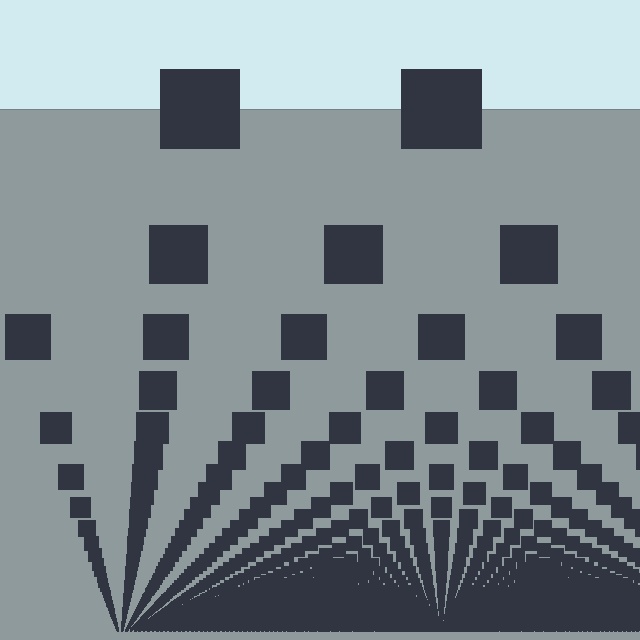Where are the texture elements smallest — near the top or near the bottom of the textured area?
Near the bottom.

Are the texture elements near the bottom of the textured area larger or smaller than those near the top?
Smaller. The gradient is inverted — elements near the bottom are smaller and denser.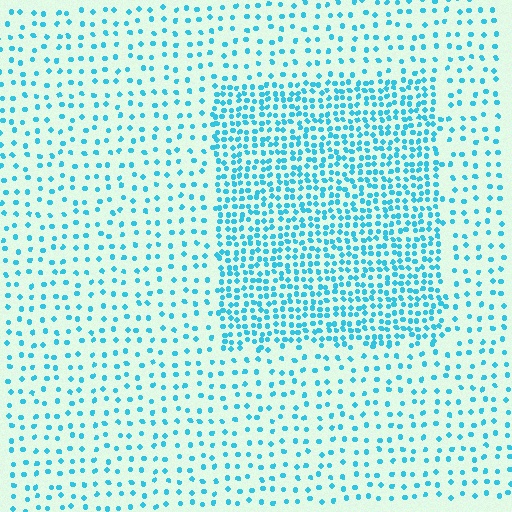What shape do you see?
I see a rectangle.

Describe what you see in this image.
The image contains small cyan elements arranged at two different densities. A rectangle-shaped region is visible where the elements are more densely packed than the surrounding area.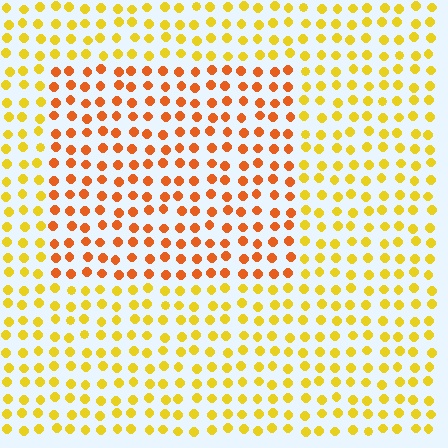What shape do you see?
I see a rectangle.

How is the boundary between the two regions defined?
The boundary is defined purely by a slight shift in hue (about 34 degrees). Spacing, size, and orientation are identical on both sides.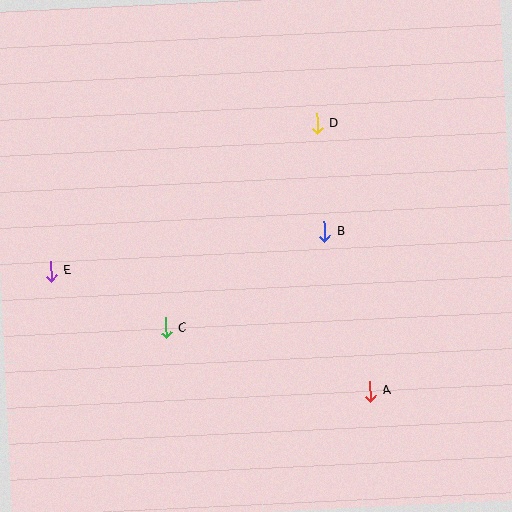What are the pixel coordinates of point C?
Point C is at (166, 328).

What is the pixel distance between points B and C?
The distance between B and C is 186 pixels.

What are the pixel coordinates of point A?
Point A is at (370, 391).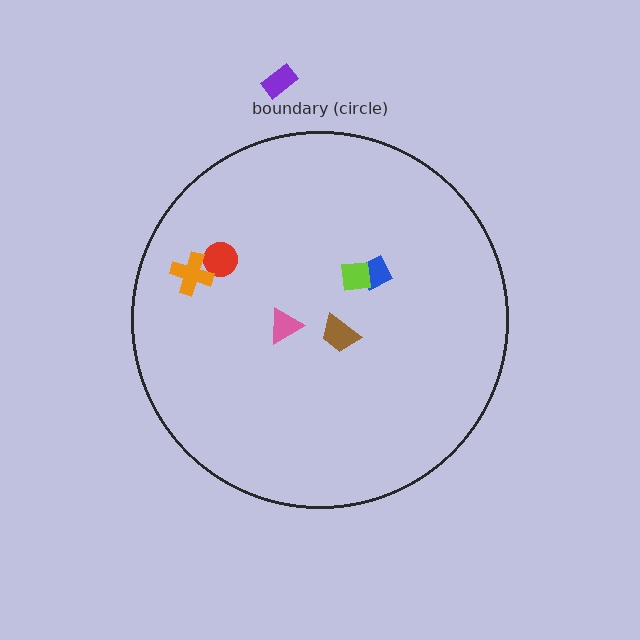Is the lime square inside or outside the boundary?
Inside.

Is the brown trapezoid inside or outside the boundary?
Inside.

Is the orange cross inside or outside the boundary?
Inside.